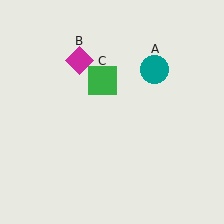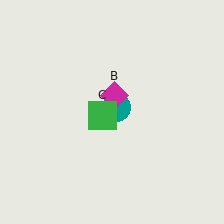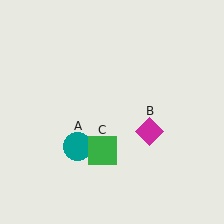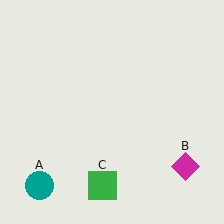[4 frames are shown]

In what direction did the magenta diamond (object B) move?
The magenta diamond (object B) moved down and to the right.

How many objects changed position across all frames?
3 objects changed position: teal circle (object A), magenta diamond (object B), green square (object C).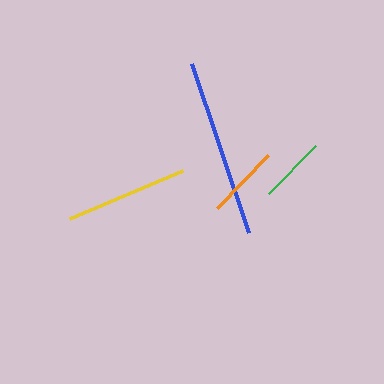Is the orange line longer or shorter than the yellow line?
The yellow line is longer than the orange line.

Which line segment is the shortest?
The green line is the shortest at approximately 67 pixels.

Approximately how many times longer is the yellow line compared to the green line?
The yellow line is approximately 1.8 times the length of the green line.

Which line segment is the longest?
The blue line is the longest at approximately 178 pixels.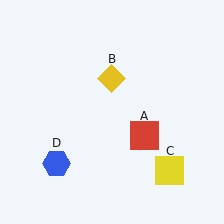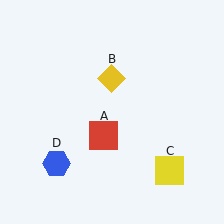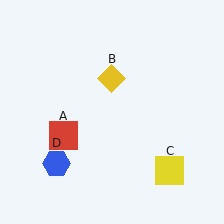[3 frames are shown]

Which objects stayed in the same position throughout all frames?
Yellow diamond (object B) and yellow square (object C) and blue hexagon (object D) remained stationary.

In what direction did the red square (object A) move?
The red square (object A) moved left.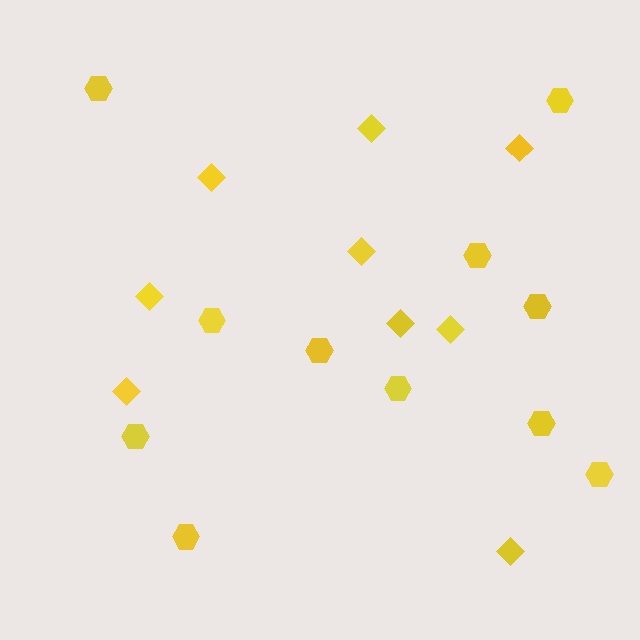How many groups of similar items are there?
There are 2 groups: one group of hexagons (11) and one group of diamonds (9).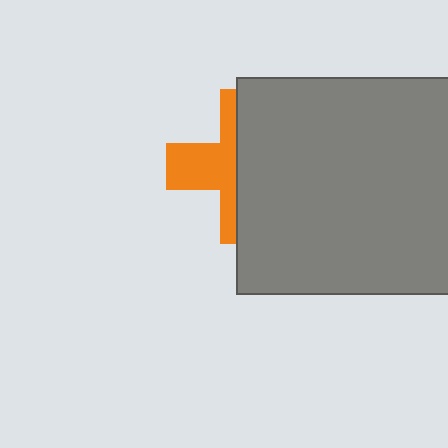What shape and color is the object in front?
The object in front is a gray square.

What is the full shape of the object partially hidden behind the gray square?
The partially hidden object is an orange cross.